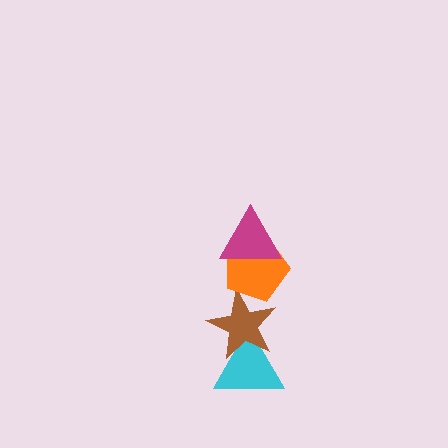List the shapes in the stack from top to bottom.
From top to bottom: the magenta triangle, the orange pentagon, the brown star, the cyan triangle.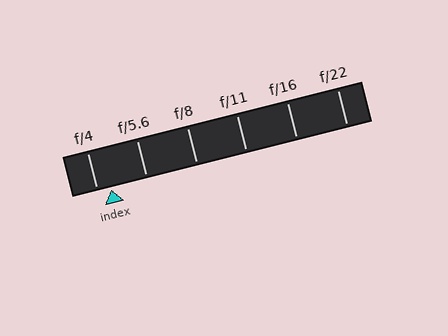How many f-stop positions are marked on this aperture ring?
There are 6 f-stop positions marked.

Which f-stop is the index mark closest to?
The index mark is closest to f/4.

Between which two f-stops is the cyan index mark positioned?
The index mark is between f/4 and f/5.6.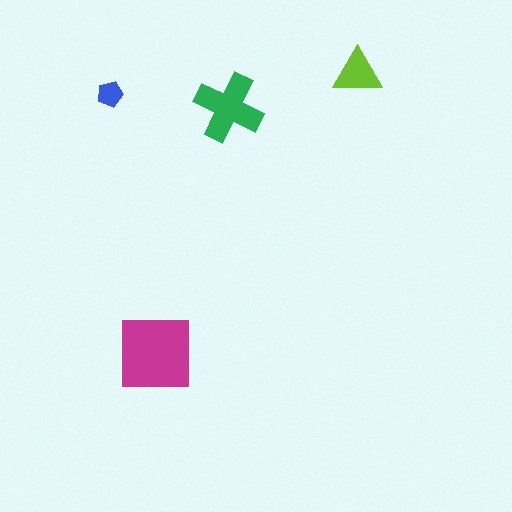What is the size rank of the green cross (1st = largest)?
2nd.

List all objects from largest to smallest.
The magenta square, the green cross, the lime triangle, the blue pentagon.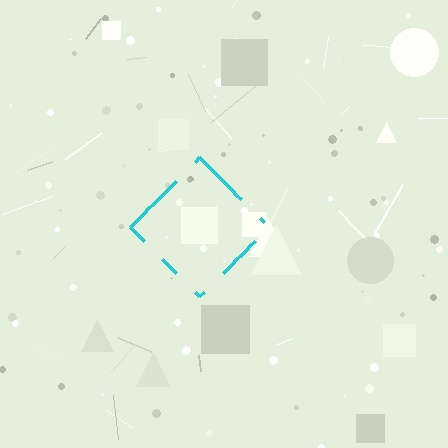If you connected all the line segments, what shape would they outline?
They would outline a diamond.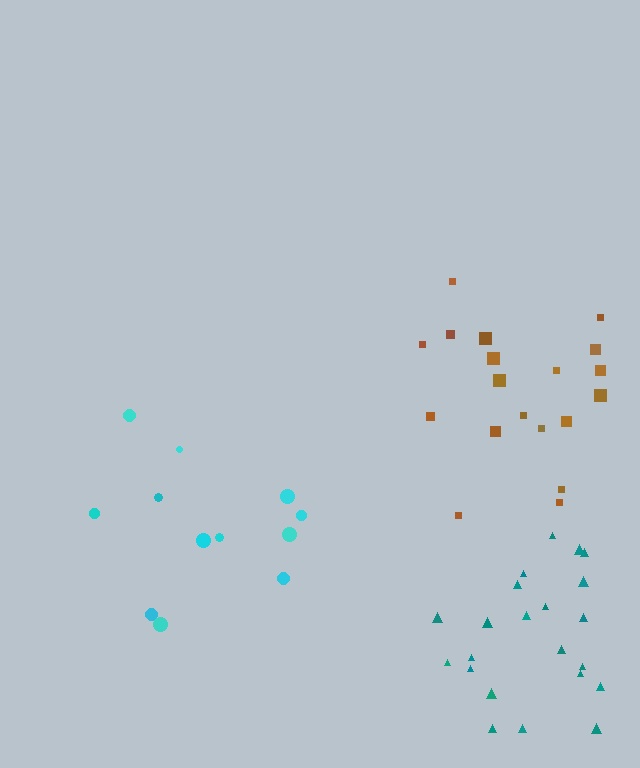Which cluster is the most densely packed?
Teal.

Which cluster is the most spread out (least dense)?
Cyan.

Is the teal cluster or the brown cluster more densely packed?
Teal.